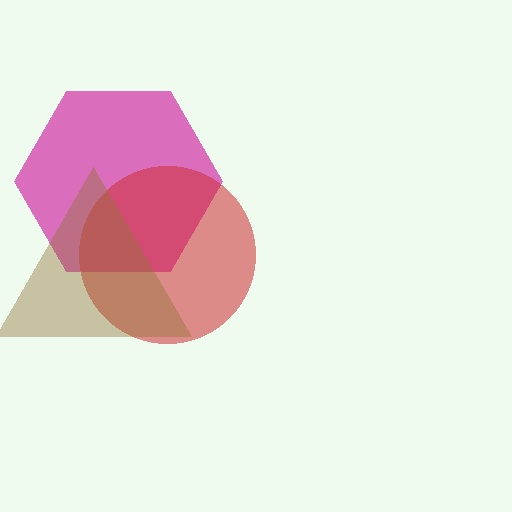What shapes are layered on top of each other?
The layered shapes are: a magenta hexagon, a red circle, a brown triangle.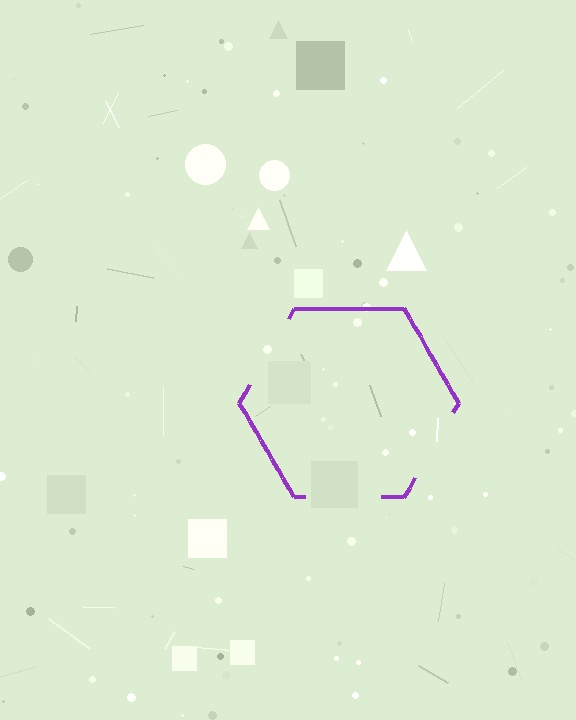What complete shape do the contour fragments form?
The contour fragments form a hexagon.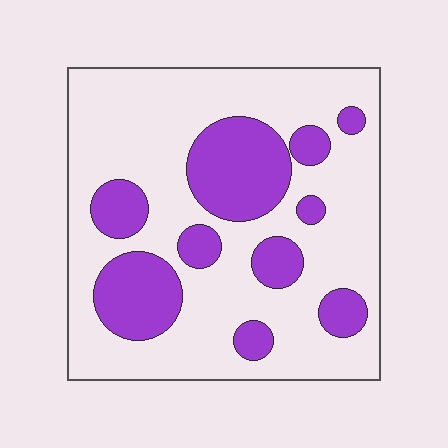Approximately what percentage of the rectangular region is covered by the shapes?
Approximately 30%.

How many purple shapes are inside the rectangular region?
10.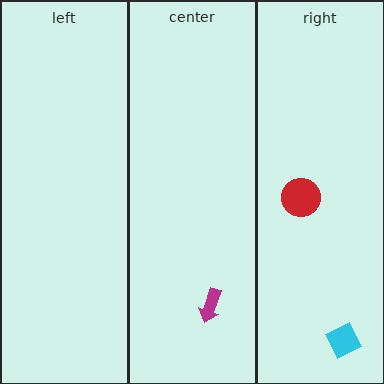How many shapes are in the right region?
2.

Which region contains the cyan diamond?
The right region.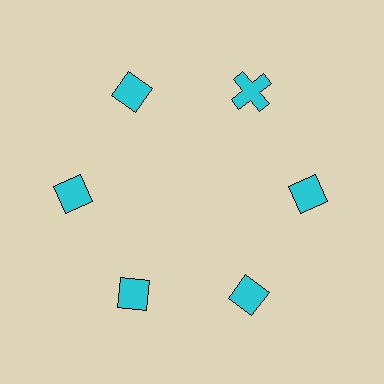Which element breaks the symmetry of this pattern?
The cyan cross at roughly the 1 o'clock position breaks the symmetry. All other shapes are cyan diamonds.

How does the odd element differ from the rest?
It has a different shape: cross instead of diamond.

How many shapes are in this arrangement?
There are 6 shapes arranged in a ring pattern.